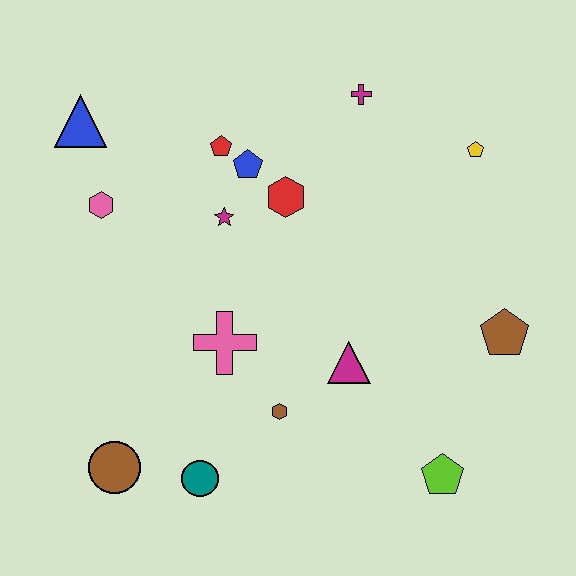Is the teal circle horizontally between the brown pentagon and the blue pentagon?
No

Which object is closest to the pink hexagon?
The blue triangle is closest to the pink hexagon.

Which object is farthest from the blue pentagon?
The lime pentagon is farthest from the blue pentagon.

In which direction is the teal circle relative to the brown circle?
The teal circle is to the right of the brown circle.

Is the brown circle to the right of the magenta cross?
No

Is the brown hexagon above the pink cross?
No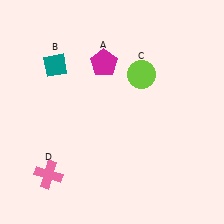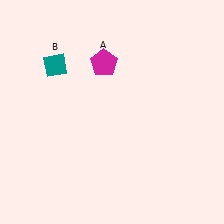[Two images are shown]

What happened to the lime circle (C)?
The lime circle (C) was removed in Image 2. It was in the top-right area of Image 1.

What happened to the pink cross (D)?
The pink cross (D) was removed in Image 2. It was in the bottom-left area of Image 1.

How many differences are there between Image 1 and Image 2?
There are 2 differences between the two images.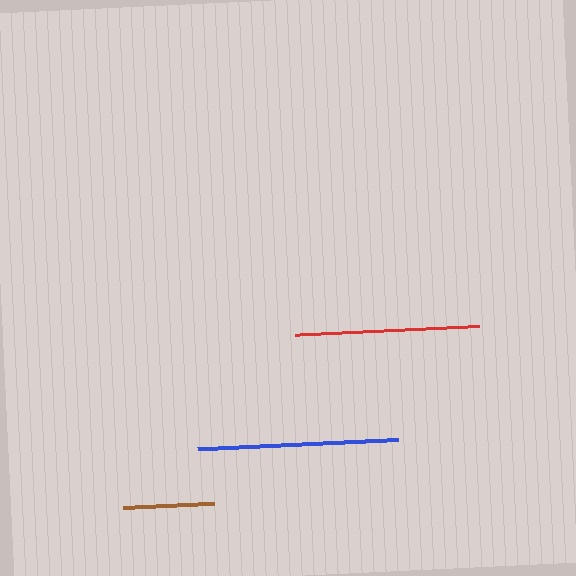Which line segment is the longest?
The blue line is the longest at approximately 202 pixels.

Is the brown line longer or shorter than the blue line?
The blue line is longer than the brown line.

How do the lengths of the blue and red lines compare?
The blue and red lines are approximately the same length.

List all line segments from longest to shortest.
From longest to shortest: blue, red, brown.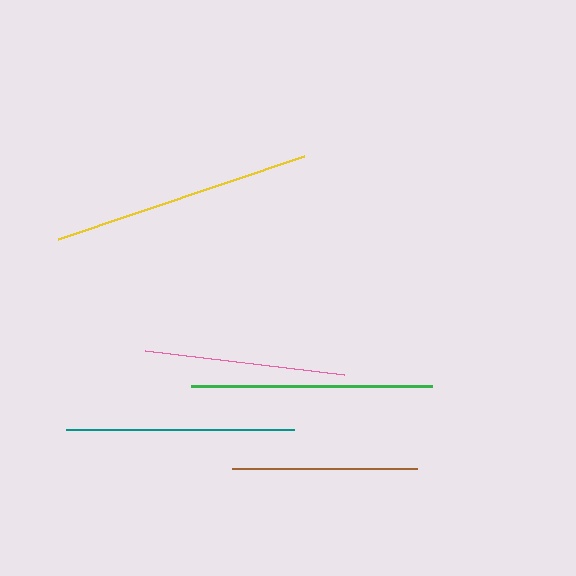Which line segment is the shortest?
The brown line is the shortest at approximately 185 pixels.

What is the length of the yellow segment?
The yellow segment is approximately 259 pixels long.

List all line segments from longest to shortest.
From longest to shortest: yellow, green, teal, pink, brown.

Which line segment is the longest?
The yellow line is the longest at approximately 259 pixels.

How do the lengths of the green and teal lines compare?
The green and teal lines are approximately the same length.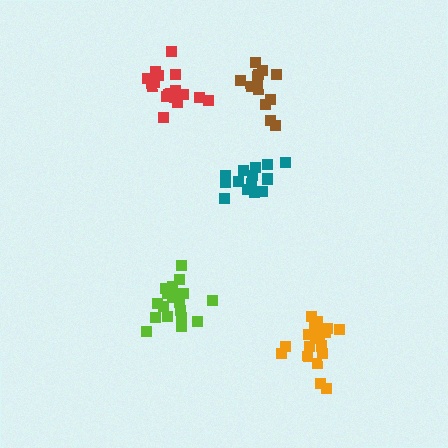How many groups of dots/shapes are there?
There are 5 groups.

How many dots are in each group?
Group 1: 17 dots, Group 2: 14 dots, Group 3: 18 dots, Group 4: 13 dots, Group 5: 19 dots (81 total).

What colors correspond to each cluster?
The clusters are colored: red, teal, lime, brown, orange.